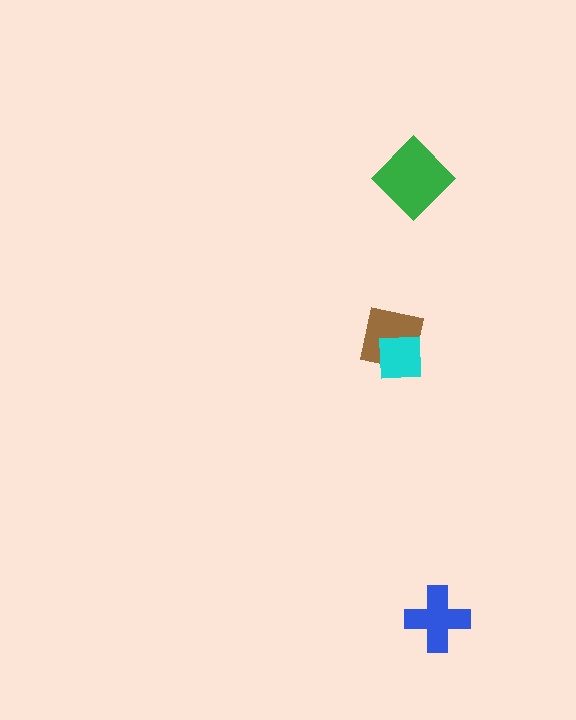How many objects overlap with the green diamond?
0 objects overlap with the green diamond.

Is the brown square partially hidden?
Yes, it is partially covered by another shape.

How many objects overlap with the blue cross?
0 objects overlap with the blue cross.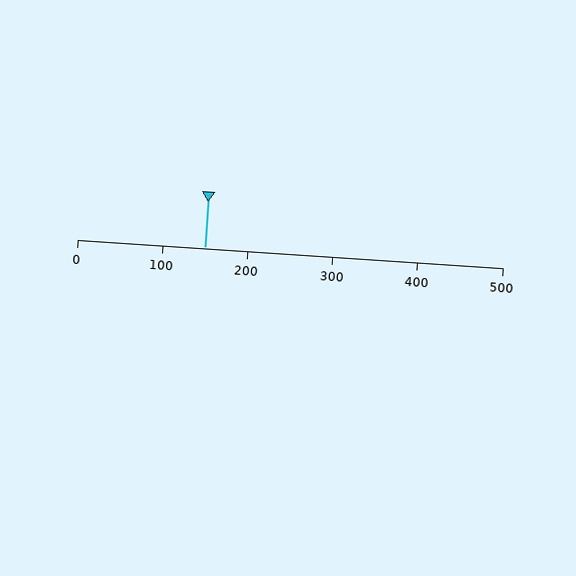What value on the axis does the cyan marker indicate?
The marker indicates approximately 150.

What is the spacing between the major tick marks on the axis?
The major ticks are spaced 100 apart.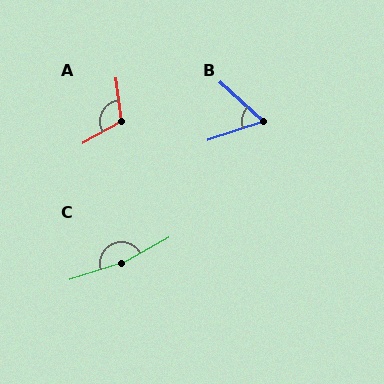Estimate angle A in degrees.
Approximately 112 degrees.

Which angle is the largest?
C, at approximately 168 degrees.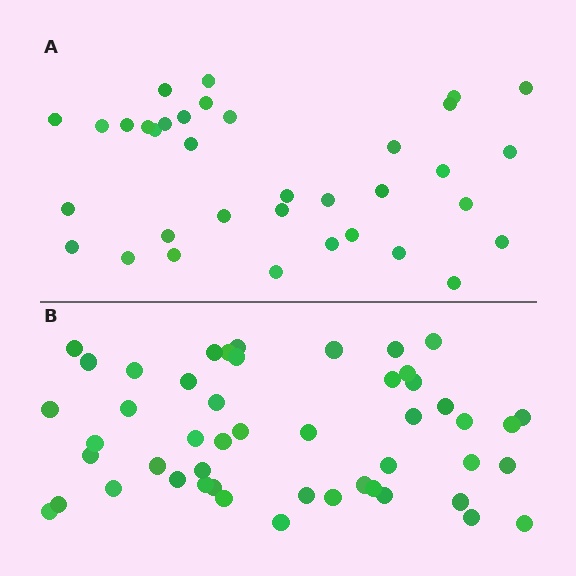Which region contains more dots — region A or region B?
Region B (the bottom region) has more dots.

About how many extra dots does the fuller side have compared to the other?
Region B has approximately 15 more dots than region A.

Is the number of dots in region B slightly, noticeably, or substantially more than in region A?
Region B has noticeably more, but not dramatically so. The ratio is roughly 1.4 to 1.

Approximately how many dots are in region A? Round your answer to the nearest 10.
About 40 dots. (The exact count is 35, which rounds to 40.)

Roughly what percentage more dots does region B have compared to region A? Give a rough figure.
About 40% more.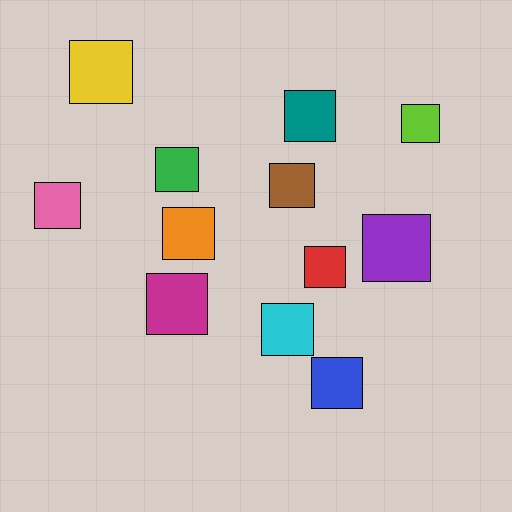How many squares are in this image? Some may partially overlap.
There are 12 squares.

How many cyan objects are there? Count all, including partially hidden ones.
There is 1 cyan object.